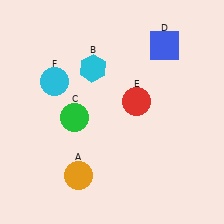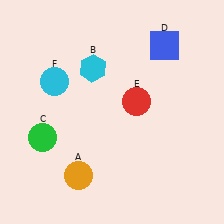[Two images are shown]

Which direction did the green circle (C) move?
The green circle (C) moved left.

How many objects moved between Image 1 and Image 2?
1 object moved between the two images.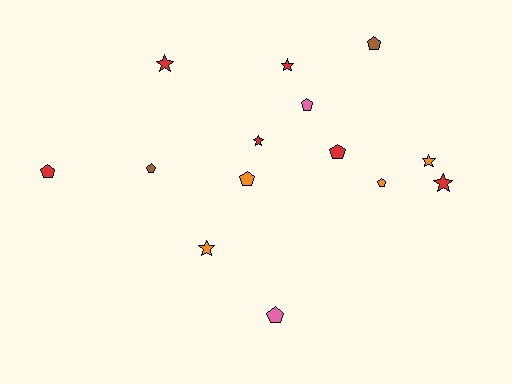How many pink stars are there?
There are no pink stars.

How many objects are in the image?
There are 14 objects.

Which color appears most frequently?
Red, with 6 objects.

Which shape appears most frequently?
Pentagon, with 8 objects.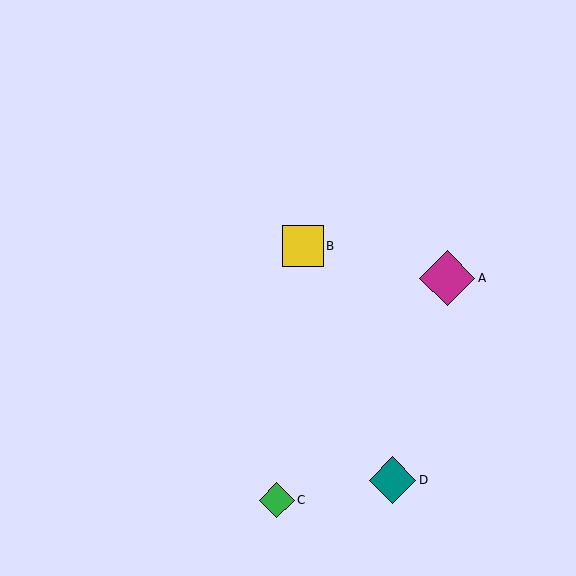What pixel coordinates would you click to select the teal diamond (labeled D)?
Click at (393, 480) to select the teal diamond D.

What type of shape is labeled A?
Shape A is a magenta diamond.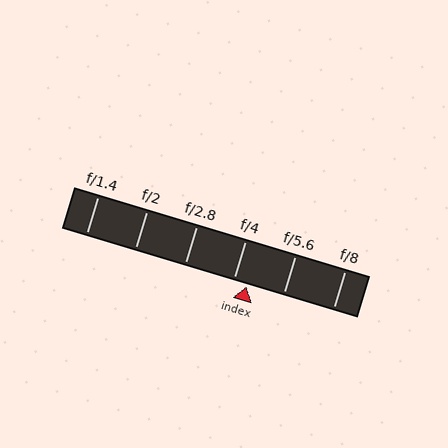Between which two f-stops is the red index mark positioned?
The index mark is between f/4 and f/5.6.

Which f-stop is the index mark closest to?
The index mark is closest to f/4.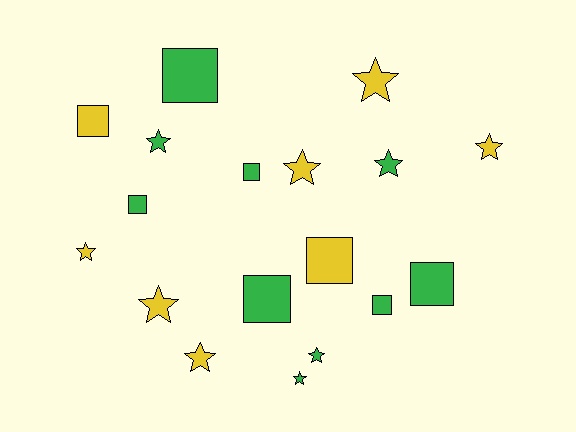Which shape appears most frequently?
Star, with 10 objects.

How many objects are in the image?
There are 18 objects.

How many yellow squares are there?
There are 2 yellow squares.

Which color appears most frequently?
Green, with 10 objects.